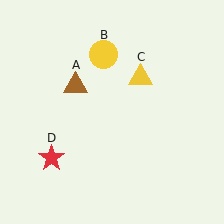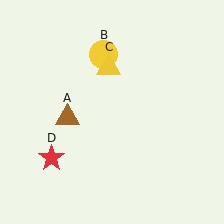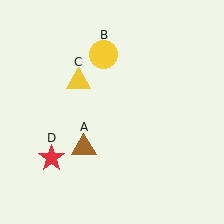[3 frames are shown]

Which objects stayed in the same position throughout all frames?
Yellow circle (object B) and red star (object D) remained stationary.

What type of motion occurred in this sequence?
The brown triangle (object A), yellow triangle (object C) rotated counterclockwise around the center of the scene.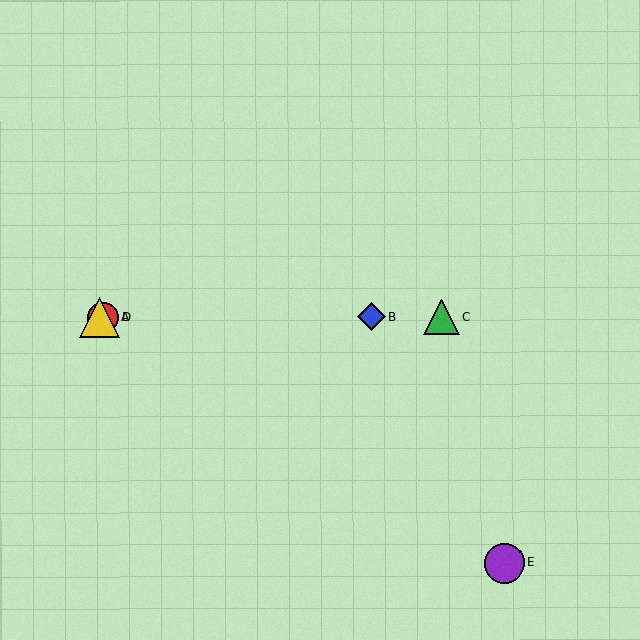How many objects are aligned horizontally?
4 objects (A, B, C, D) are aligned horizontally.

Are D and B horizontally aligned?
Yes, both are at y≈317.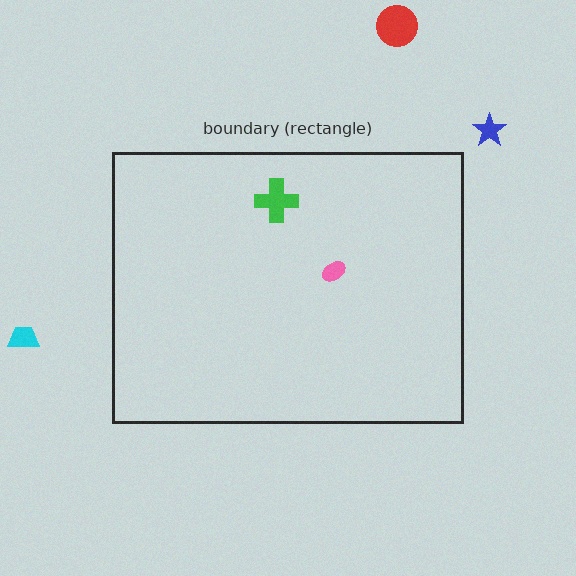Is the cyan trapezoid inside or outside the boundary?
Outside.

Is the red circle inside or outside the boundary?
Outside.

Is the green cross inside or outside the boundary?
Inside.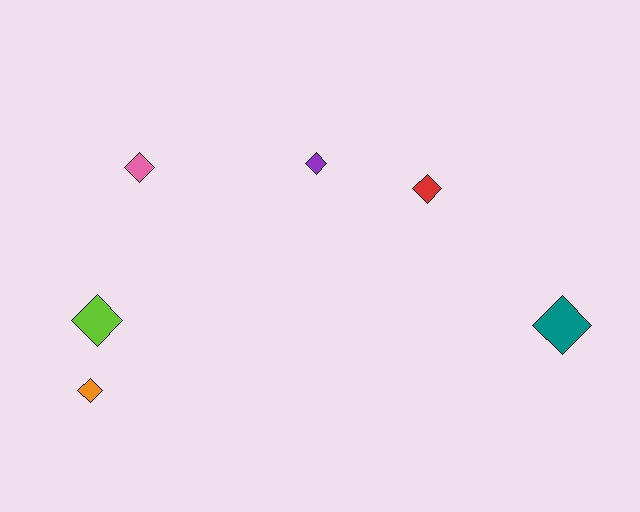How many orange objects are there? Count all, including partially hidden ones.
There is 1 orange object.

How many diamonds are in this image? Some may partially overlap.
There are 6 diamonds.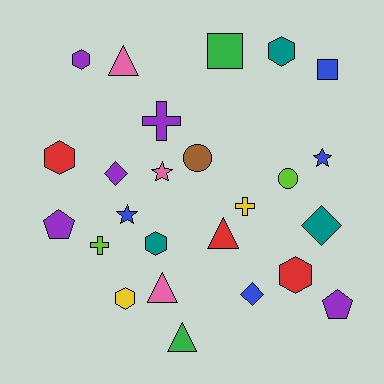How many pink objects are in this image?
There are 3 pink objects.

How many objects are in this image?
There are 25 objects.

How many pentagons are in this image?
There are 2 pentagons.